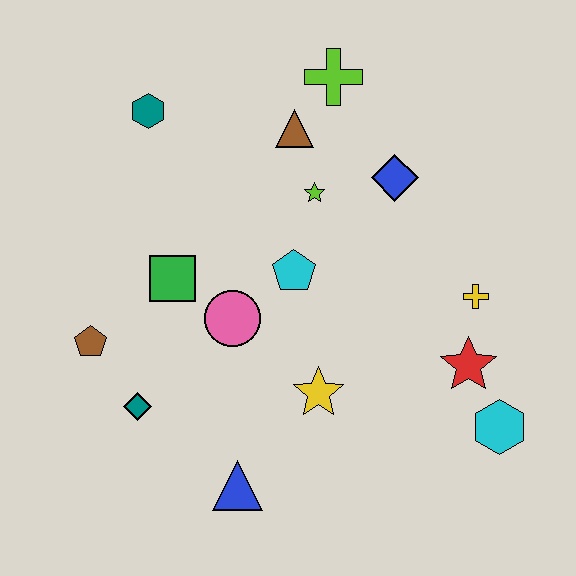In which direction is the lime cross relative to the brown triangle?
The lime cross is above the brown triangle.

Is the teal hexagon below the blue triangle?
No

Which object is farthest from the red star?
The teal hexagon is farthest from the red star.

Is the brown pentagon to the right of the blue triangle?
No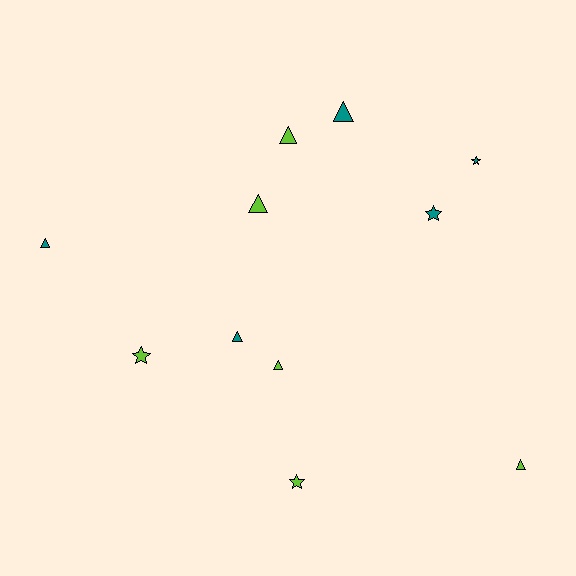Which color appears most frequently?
Lime, with 6 objects.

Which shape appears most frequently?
Triangle, with 7 objects.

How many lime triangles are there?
There are 4 lime triangles.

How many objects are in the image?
There are 11 objects.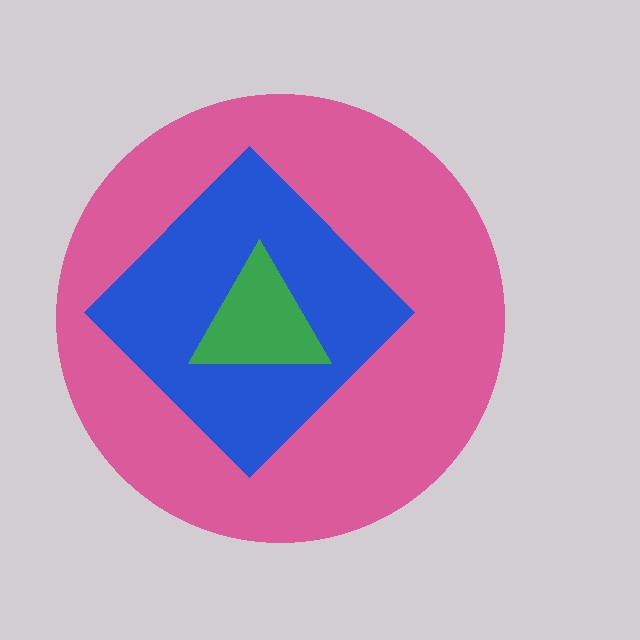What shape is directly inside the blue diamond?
The green triangle.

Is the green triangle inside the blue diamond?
Yes.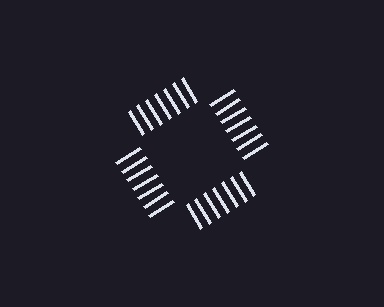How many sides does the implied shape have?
4 sides — the line-ends trace a square.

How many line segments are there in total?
28 — 7 along each of the 4 edges.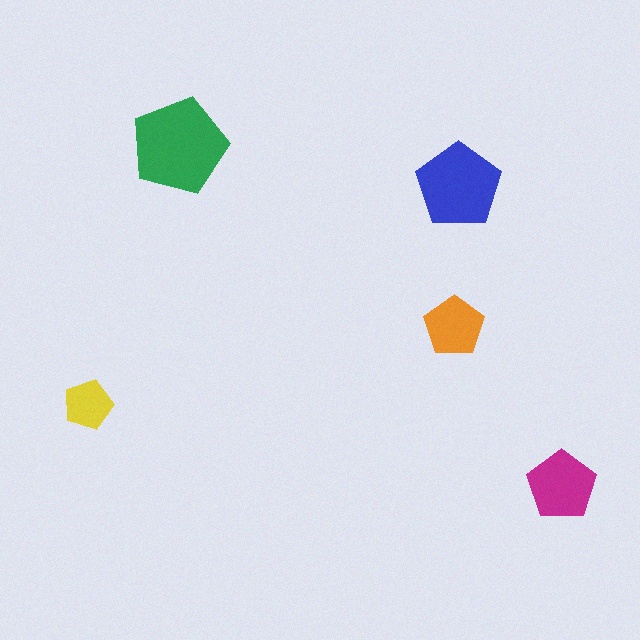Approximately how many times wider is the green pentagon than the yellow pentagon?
About 2 times wider.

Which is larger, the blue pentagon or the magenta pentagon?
The blue one.